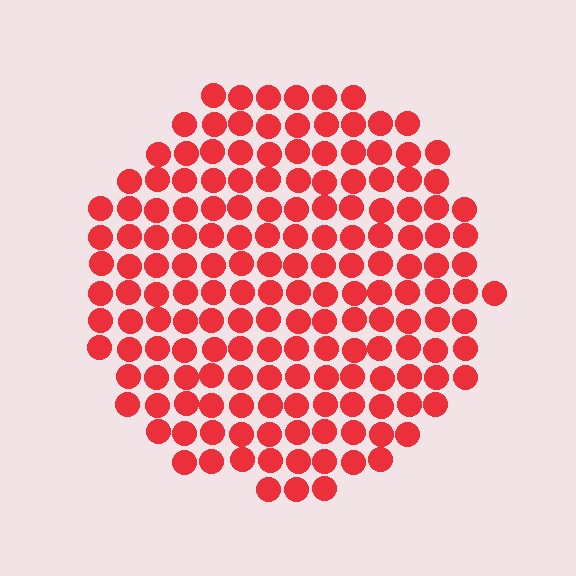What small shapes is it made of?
It is made of small circles.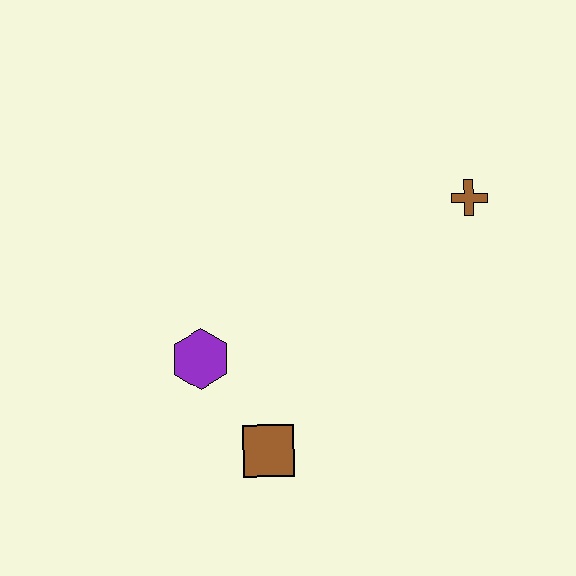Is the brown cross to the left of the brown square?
No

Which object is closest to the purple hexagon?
The brown square is closest to the purple hexagon.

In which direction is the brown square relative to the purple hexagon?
The brown square is below the purple hexagon.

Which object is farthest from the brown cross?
The brown square is farthest from the brown cross.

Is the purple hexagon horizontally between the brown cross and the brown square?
No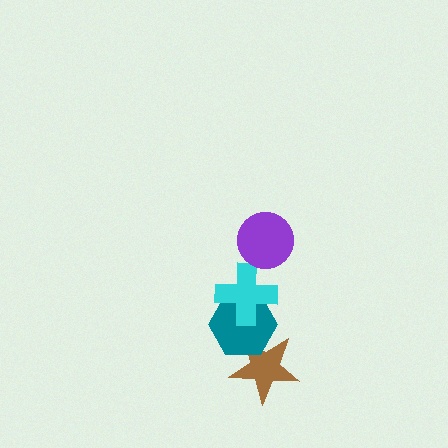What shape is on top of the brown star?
The teal hexagon is on top of the brown star.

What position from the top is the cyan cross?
The cyan cross is 2nd from the top.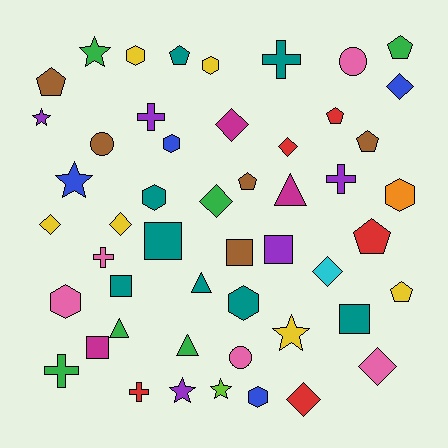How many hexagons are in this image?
There are 8 hexagons.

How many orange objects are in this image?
There is 1 orange object.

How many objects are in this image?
There are 50 objects.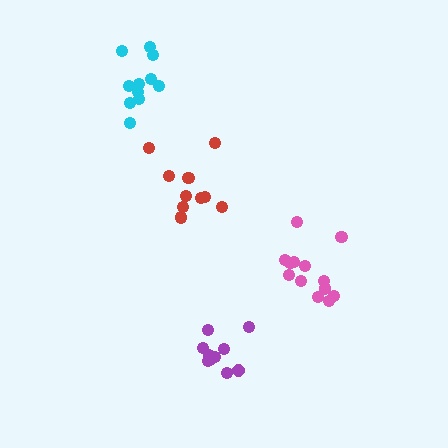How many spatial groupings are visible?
There are 4 spatial groupings.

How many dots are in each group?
Group 1: 14 dots, Group 2: 10 dots, Group 3: 10 dots, Group 4: 11 dots (45 total).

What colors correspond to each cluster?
The clusters are colored: pink, purple, red, cyan.